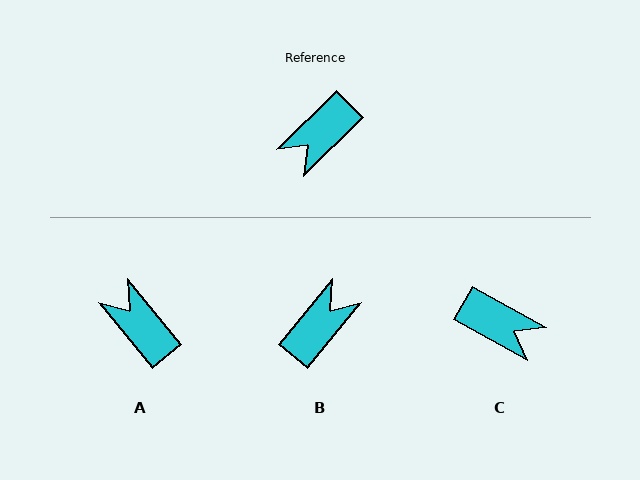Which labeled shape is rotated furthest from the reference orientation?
B, about 174 degrees away.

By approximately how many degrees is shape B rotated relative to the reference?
Approximately 174 degrees clockwise.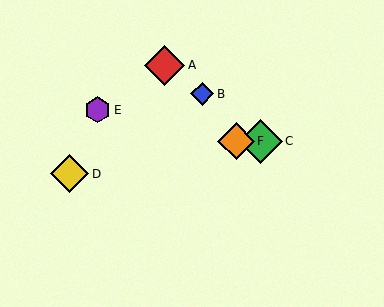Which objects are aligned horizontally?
Objects C, F are aligned horizontally.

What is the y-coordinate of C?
Object C is at y≈141.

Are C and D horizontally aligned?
No, C is at y≈141 and D is at y≈174.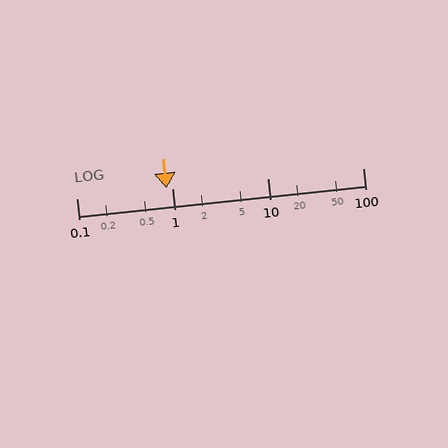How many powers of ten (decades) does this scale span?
The scale spans 3 decades, from 0.1 to 100.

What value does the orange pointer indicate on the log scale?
The pointer indicates approximately 0.87.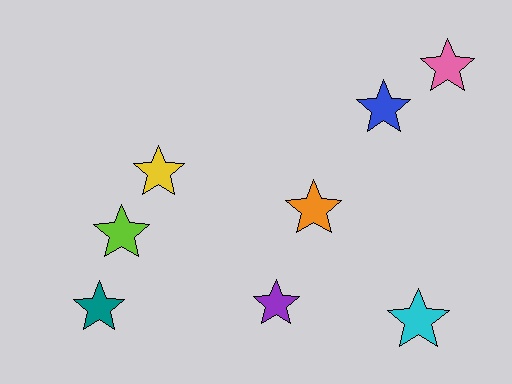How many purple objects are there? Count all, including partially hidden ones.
There is 1 purple object.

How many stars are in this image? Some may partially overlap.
There are 8 stars.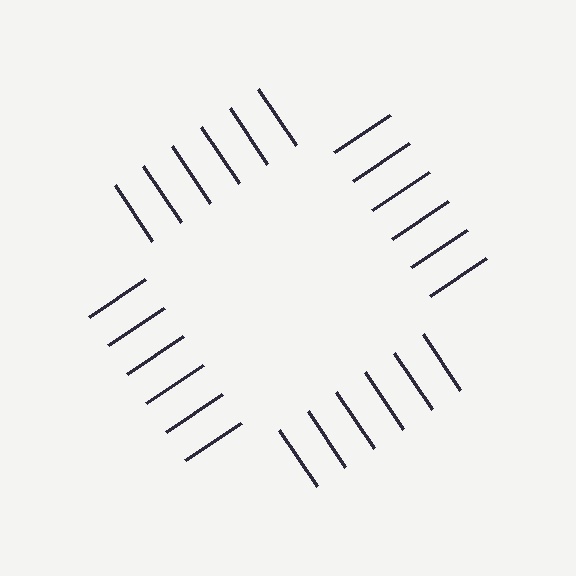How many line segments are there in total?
24 — 6 along each of the 4 edges.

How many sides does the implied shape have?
4 sides — the line-ends trace a square.